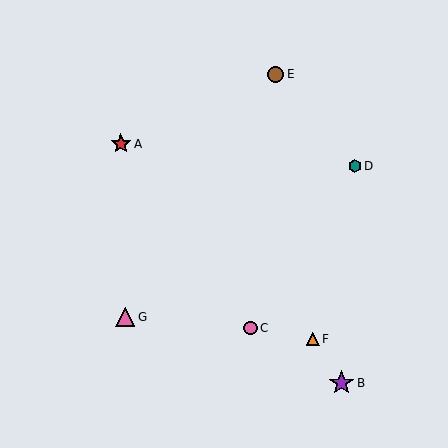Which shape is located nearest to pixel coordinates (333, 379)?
The purple star (labeled B) at (341, 383) is nearest to that location.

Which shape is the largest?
The purple star (labeled B) is the largest.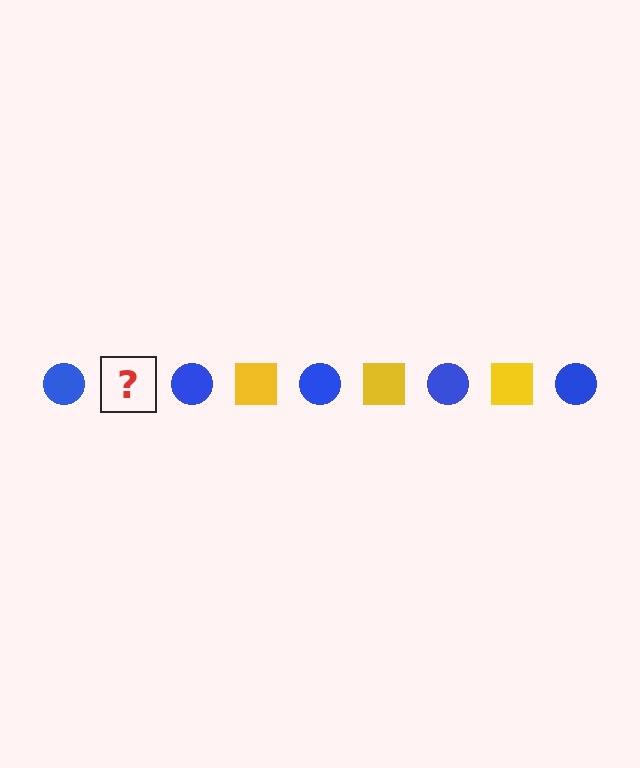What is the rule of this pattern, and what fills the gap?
The rule is that the pattern alternates between blue circle and yellow square. The gap should be filled with a yellow square.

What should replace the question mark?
The question mark should be replaced with a yellow square.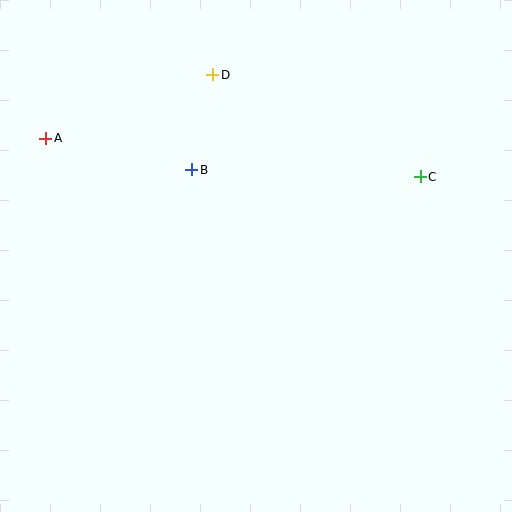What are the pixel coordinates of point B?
Point B is at (192, 170).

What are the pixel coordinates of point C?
Point C is at (420, 177).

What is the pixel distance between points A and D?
The distance between A and D is 179 pixels.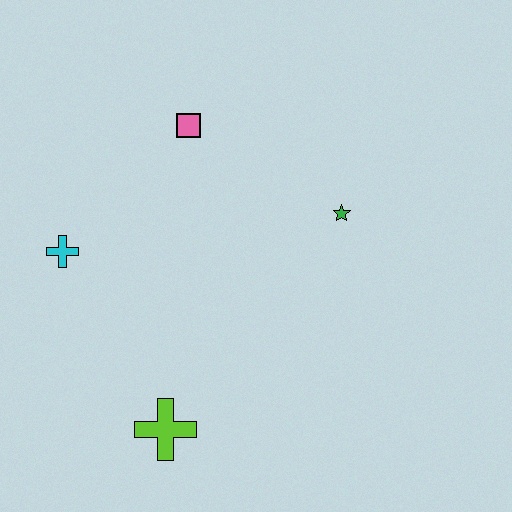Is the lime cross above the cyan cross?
No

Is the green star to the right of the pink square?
Yes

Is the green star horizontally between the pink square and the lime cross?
No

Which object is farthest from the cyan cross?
The green star is farthest from the cyan cross.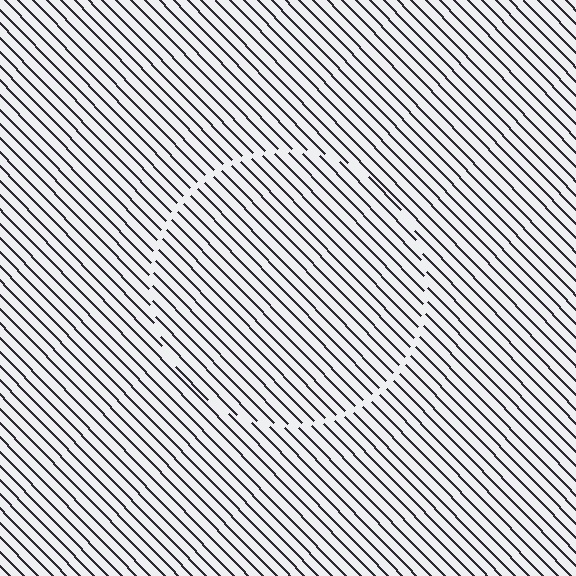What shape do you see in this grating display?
An illusory circle. The interior of the shape contains the same grating, shifted by half a period — the contour is defined by the phase discontinuity where line-ends from the inner and outer gratings abut.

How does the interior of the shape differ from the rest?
The interior of the shape contains the same grating, shifted by half a period — the contour is defined by the phase discontinuity where line-ends from the inner and outer gratings abut.